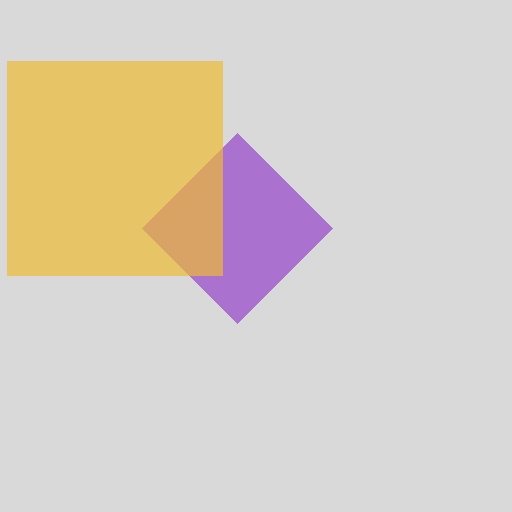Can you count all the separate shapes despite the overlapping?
Yes, there are 2 separate shapes.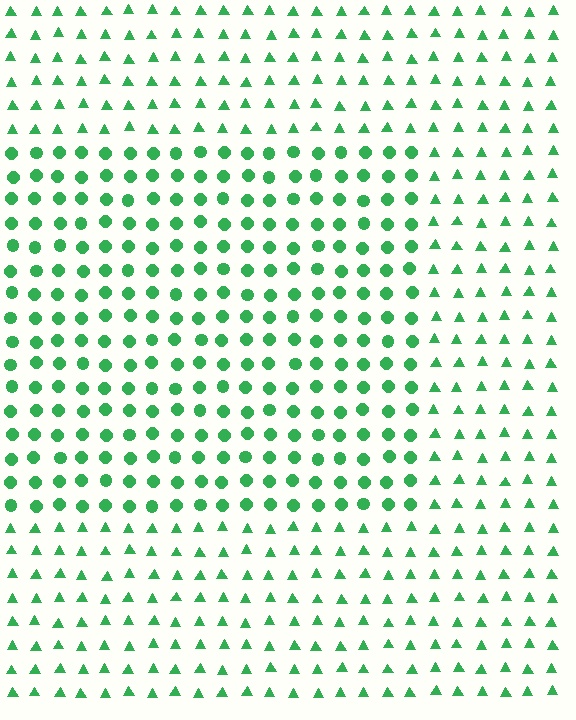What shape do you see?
I see a rectangle.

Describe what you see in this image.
The image is filled with small green elements arranged in a uniform grid. A rectangle-shaped region contains circles, while the surrounding area contains triangles. The boundary is defined purely by the change in element shape.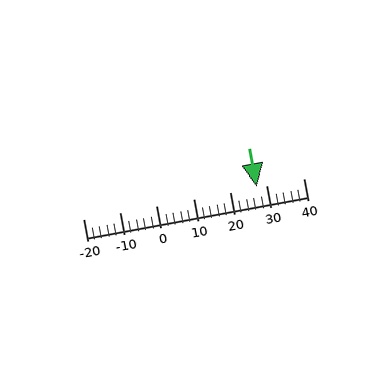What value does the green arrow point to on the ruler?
The green arrow points to approximately 27.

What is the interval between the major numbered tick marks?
The major tick marks are spaced 10 units apart.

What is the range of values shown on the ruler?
The ruler shows values from -20 to 40.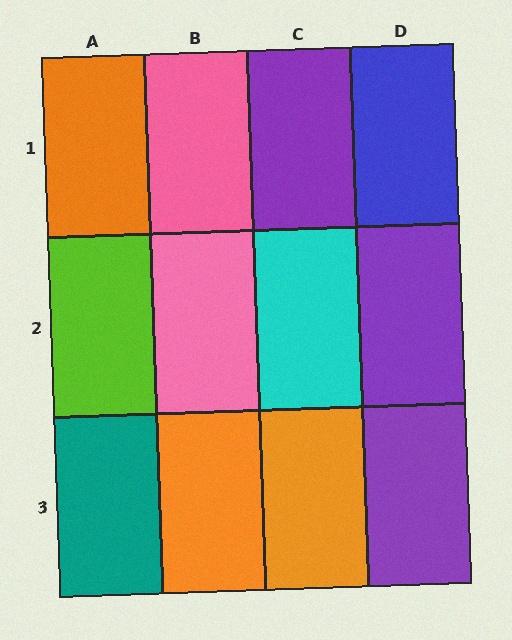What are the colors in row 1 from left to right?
Orange, pink, purple, blue.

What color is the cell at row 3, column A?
Teal.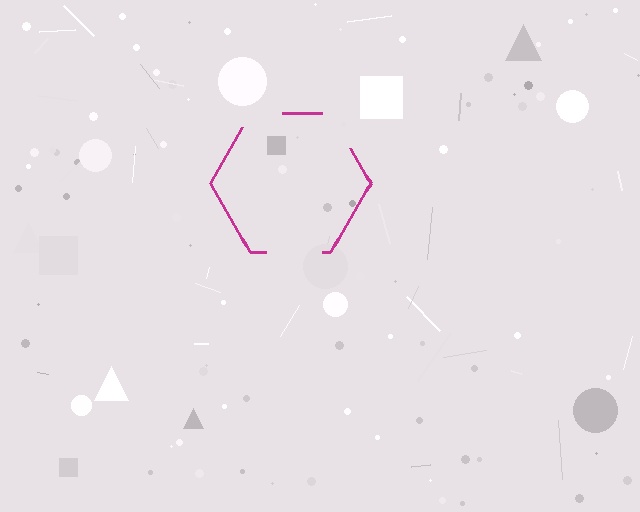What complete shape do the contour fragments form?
The contour fragments form a hexagon.